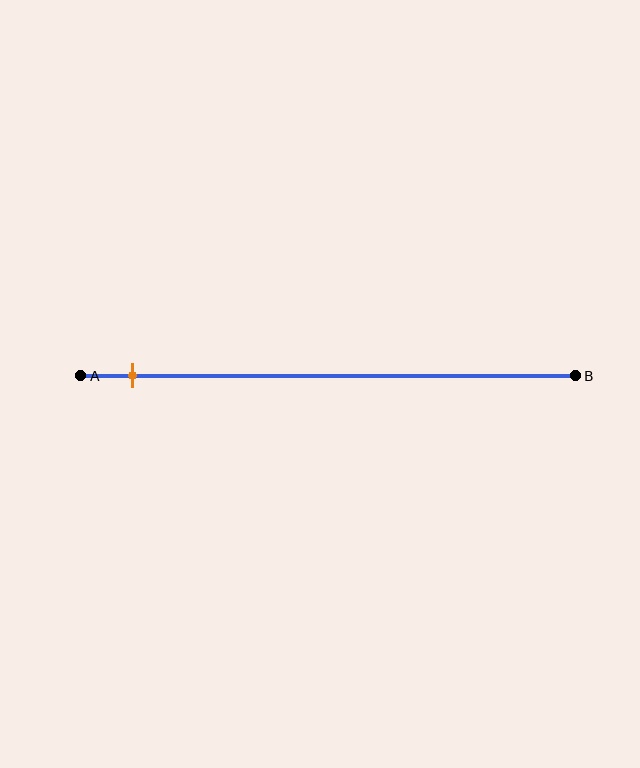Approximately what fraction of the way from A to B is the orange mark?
The orange mark is approximately 10% of the way from A to B.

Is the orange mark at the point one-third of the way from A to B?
No, the mark is at about 10% from A, not at the 33% one-third point.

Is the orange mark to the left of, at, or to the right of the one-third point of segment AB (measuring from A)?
The orange mark is to the left of the one-third point of segment AB.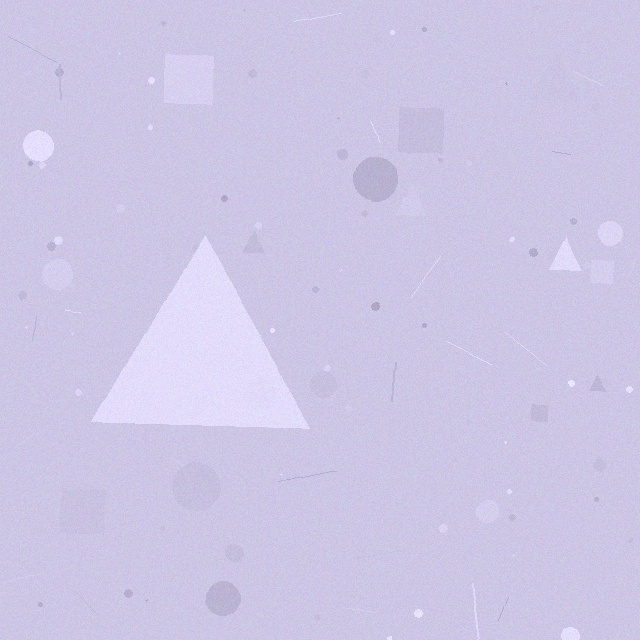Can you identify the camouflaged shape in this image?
The camouflaged shape is a triangle.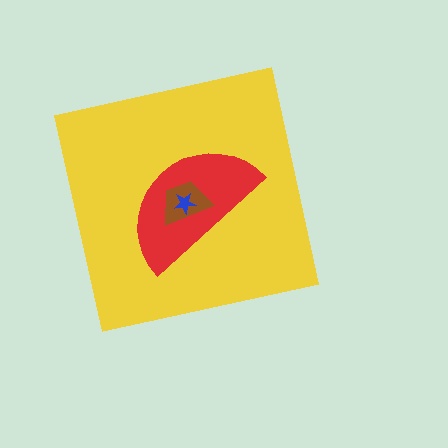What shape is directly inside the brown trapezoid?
The blue star.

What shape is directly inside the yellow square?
The red semicircle.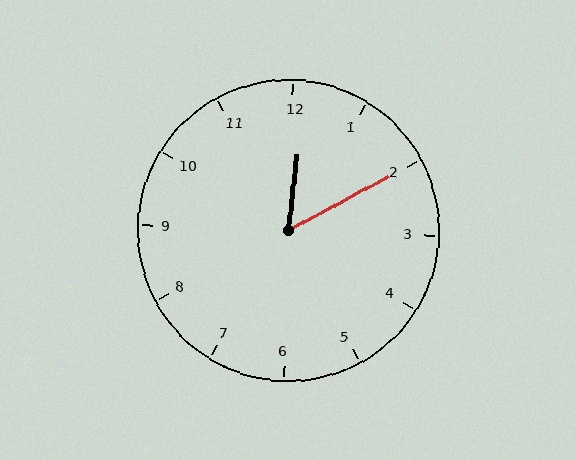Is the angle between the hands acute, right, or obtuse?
It is acute.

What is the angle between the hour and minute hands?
Approximately 55 degrees.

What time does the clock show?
12:10.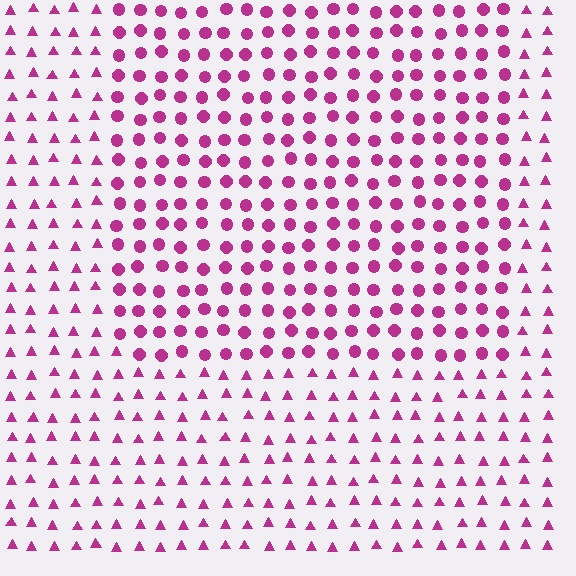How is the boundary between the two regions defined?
The boundary is defined by a change in element shape: circles inside vs. triangles outside. All elements share the same color and spacing.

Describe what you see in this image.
The image is filled with small magenta elements arranged in a uniform grid. A rectangle-shaped region contains circles, while the surrounding area contains triangles. The boundary is defined purely by the change in element shape.